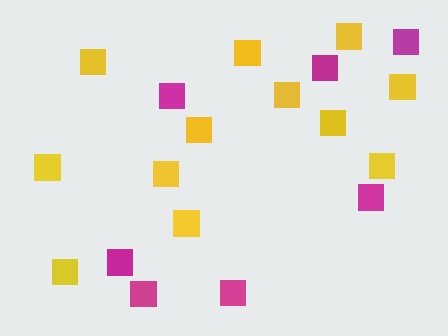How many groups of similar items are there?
There are 2 groups: one group of magenta squares (7) and one group of yellow squares (12).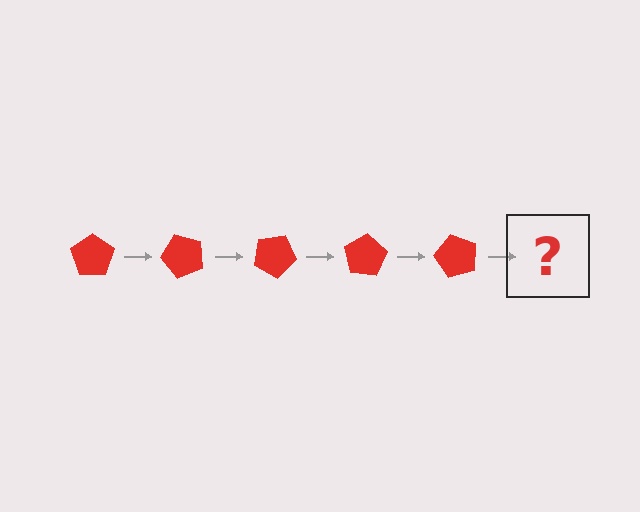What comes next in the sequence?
The next element should be a red pentagon rotated 250 degrees.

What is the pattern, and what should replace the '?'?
The pattern is that the pentagon rotates 50 degrees each step. The '?' should be a red pentagon rotated 250 degrees.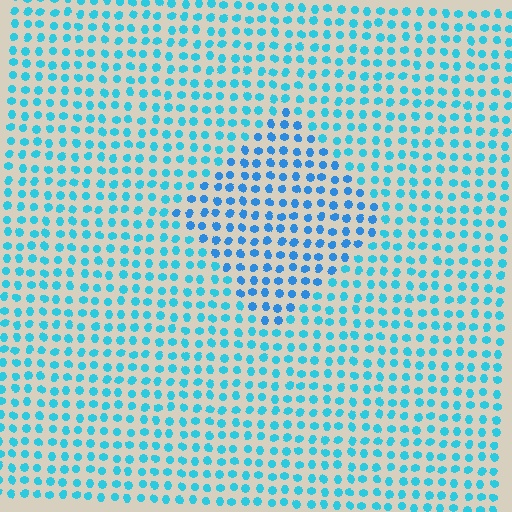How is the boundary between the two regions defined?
The boundary is defined purely by a slight shift in hue (about 21 degrees). Spacing, size, and orientation are identical on both sides.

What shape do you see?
I see a diamond.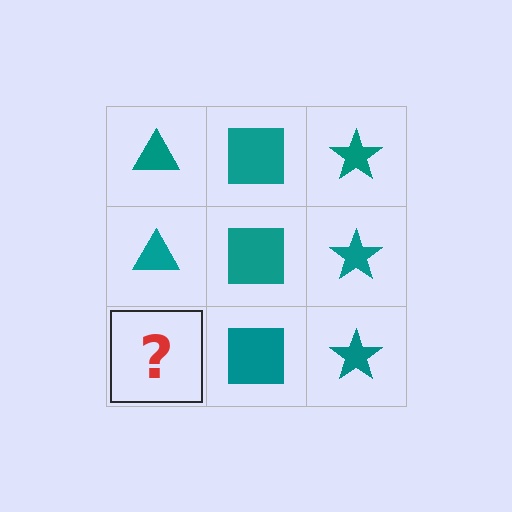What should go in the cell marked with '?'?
The missing cell should contain a teal triangle.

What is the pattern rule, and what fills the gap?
The rule is that each column has a consistent shape. The gap should be filled with a teal triangle.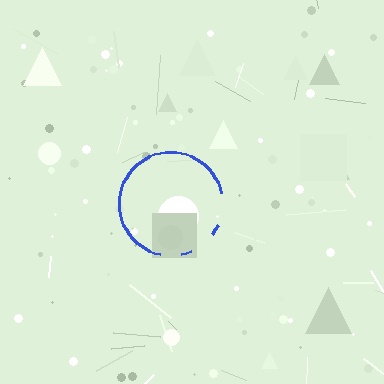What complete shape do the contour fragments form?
The contour fragments form a circle.